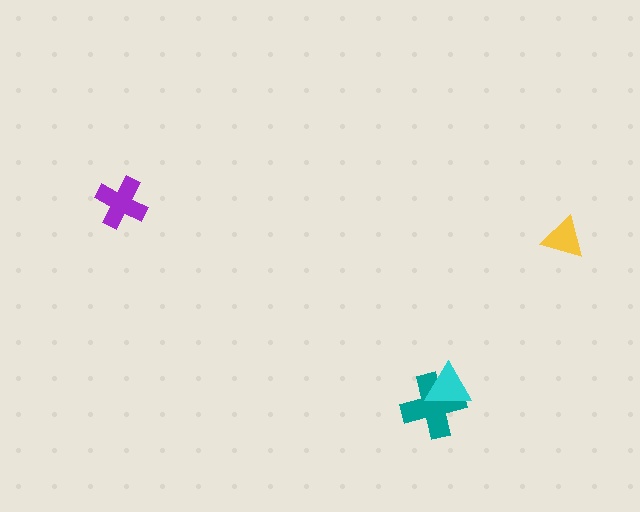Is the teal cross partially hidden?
Yes, it is partially covered by another shape.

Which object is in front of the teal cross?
The cyan triangle is in front of the teal cross.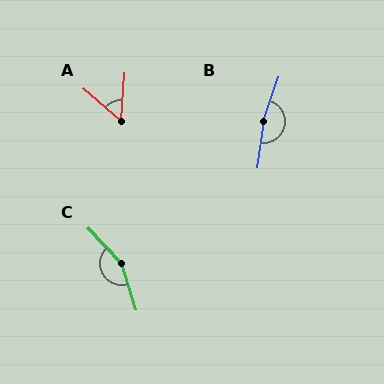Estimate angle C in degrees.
Approximately 154 degrees.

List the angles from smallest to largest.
A (53°), C (154°), B (169°).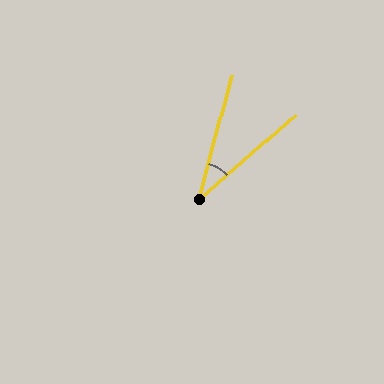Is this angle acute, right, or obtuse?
It is acute.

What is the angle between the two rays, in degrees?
Approximately 34 degrees.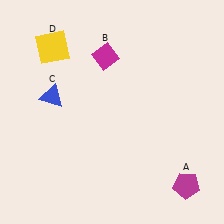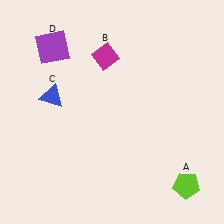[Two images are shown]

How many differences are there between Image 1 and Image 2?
There are 2 differences between the two images.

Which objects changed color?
A changed from magenta to lime. D changed from yellow to purple.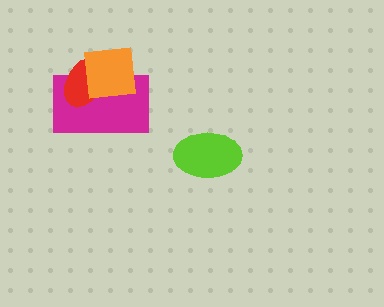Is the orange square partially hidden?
No, no other shape covers it.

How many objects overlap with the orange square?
2 objects overlap with the orange square.